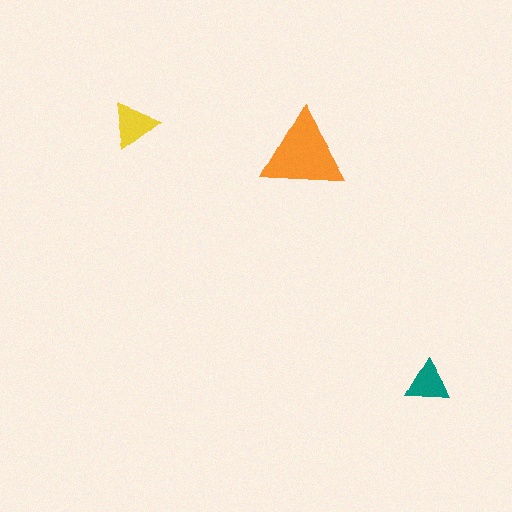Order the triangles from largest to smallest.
the orange one, the yellow one, the teal one.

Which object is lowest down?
The teal triangle is bottommost.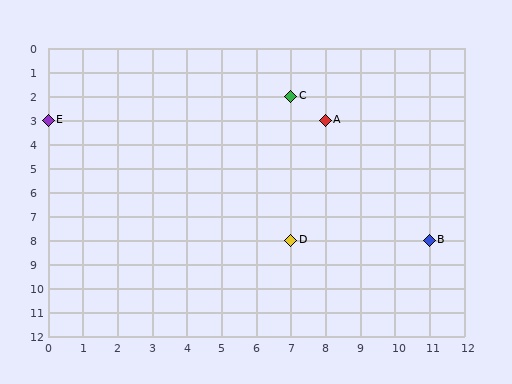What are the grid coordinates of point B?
Point B is at grid coordinates (11, 8).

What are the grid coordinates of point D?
Point D is at grid coordinates (7, 8).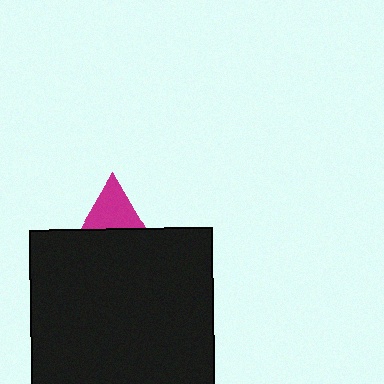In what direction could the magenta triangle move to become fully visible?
The magenta triangle could move up. That would shift it out from behind the black rectangle entirely.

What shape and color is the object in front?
The object in front is a black rectangle.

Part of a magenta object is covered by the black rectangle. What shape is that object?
It is a triangle.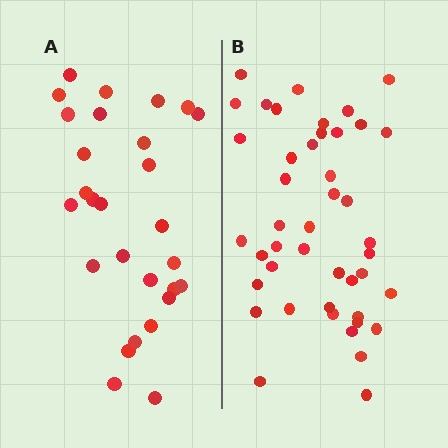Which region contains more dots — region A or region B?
Region B (the right region) has more dots.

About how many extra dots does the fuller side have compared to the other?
Region B has approximately 15 more dots than region A.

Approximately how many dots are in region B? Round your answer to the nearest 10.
About 40 dots. (The exact count is 44, which rounds to 40.)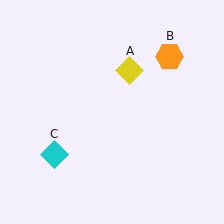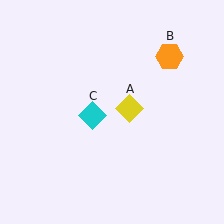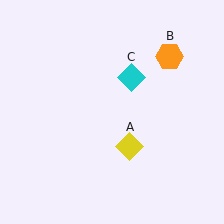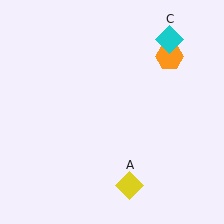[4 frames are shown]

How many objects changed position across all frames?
2 objects changed position: yellow diamond (object A), cyan diamond (object C).